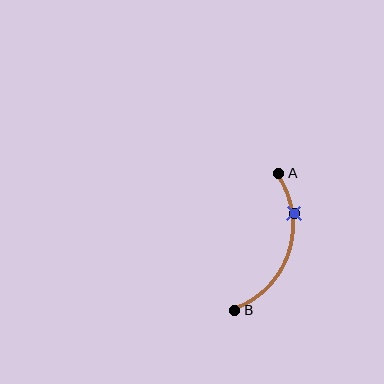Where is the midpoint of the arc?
The arc midpoint is the point on the curve farthest from the straight line joining A and B. It sits to the right of that line.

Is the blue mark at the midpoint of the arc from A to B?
No. The blue mark lies on the arc but is closer to endpoint A. The arc midpoint would be at the point on the curve equidistant along the arc from both A and B.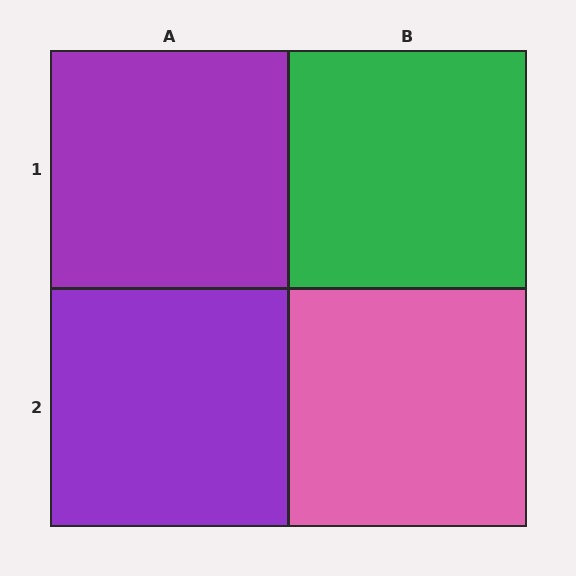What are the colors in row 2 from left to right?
Purple, pink.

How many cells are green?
1 cell is green.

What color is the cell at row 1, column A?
Purple.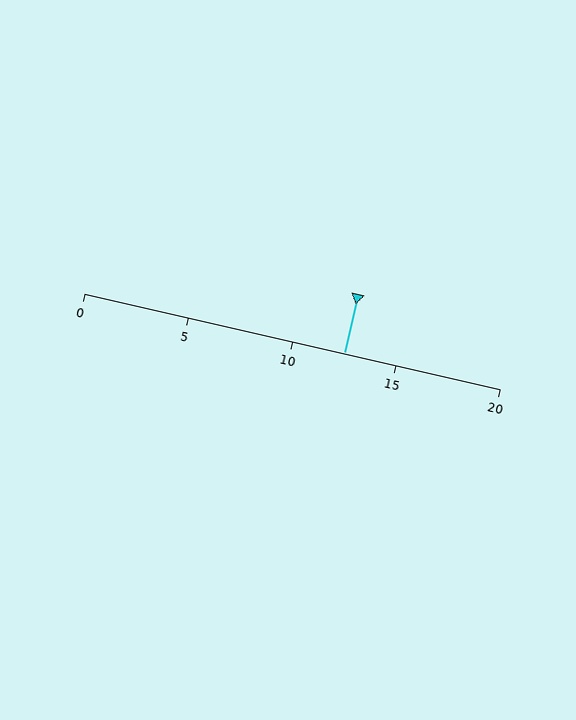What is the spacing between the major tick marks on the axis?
The major ticks are spaced 5 apart.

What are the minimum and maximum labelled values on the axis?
The axis runs from 0 to 20.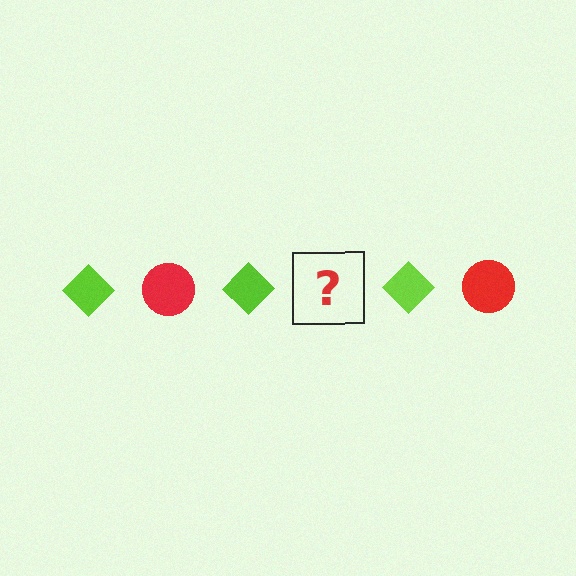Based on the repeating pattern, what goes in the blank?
The blank should be a red circle.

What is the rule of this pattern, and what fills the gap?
The rule is that the pattern alternates between lime diamond and red circle. The gap should be filled with a red circle.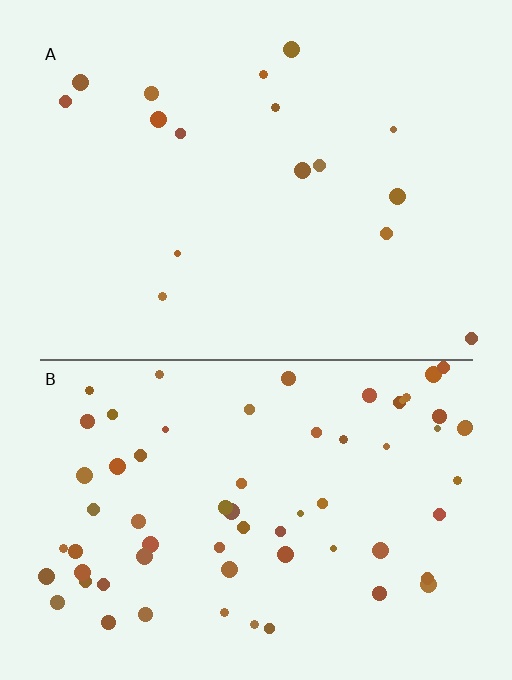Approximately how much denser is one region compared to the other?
Approximately 4.0× — region B over region A.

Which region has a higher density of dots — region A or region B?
B (the bottom).